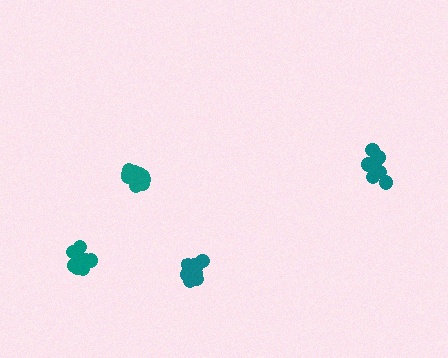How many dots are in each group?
Group 1: 8 dots, Group 2: 12 dots, Group 3: 13 dots, Group 4: 13 dots (46 total).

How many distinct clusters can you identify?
There are 4 distinct clusters.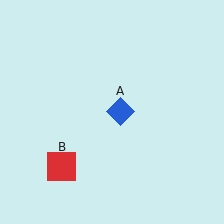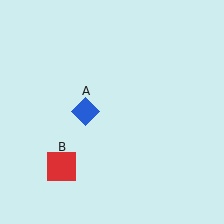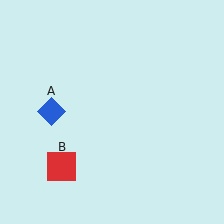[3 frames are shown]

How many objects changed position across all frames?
1 object changed position: blue diamond (object A).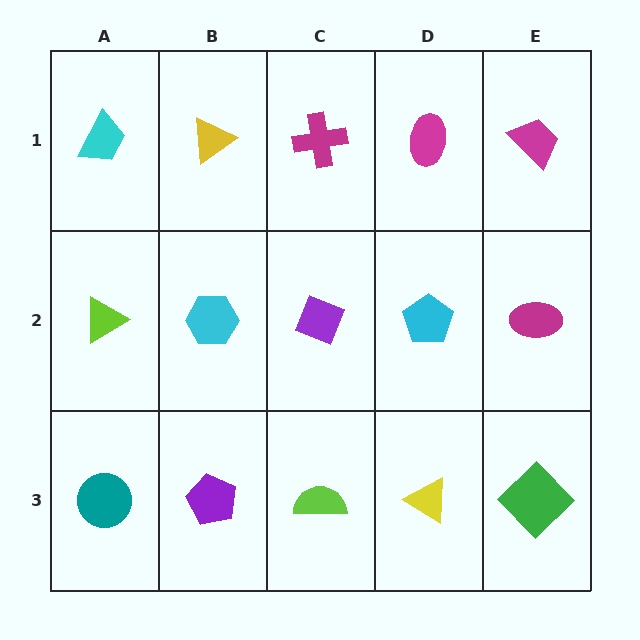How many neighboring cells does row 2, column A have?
3.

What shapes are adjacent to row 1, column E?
A magenta ellipse (row 2, column E), a magenta ellipse (row 1, column D).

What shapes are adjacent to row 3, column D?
A cyan pentagon (row 2, column D), a lime semicircle (row 3, column C), a green diamond (row 3, column E).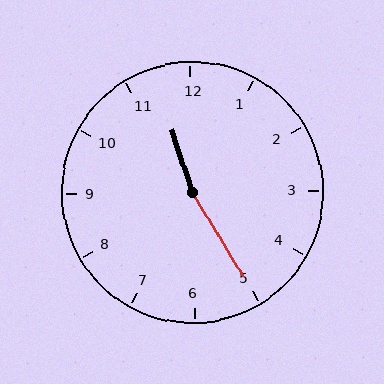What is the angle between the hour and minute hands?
Approximately 168 degrees.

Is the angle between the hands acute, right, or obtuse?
It is obtuse.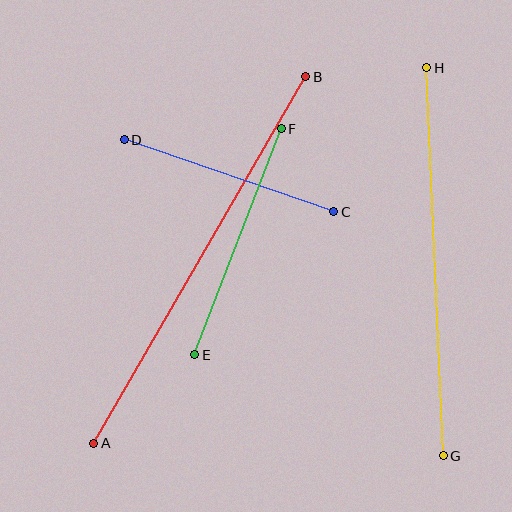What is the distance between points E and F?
The distance is approximately 242 pixels.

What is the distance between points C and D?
The distance is approximately 222 pixels.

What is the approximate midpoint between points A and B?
The midpoint is at approximately (200, 260) pixels.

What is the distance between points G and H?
The distance is approximately 388 pixels.